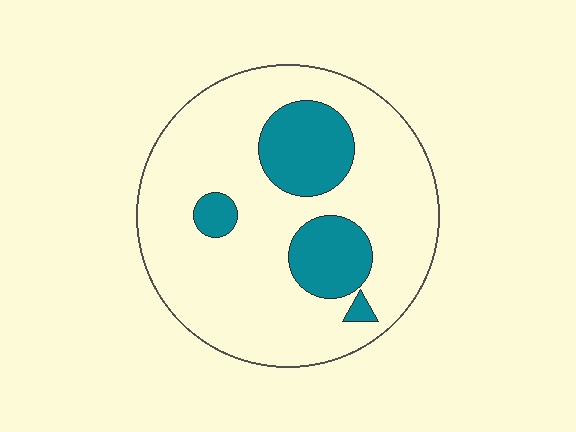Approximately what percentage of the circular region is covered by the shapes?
Approximately 20%.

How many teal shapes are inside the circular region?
4.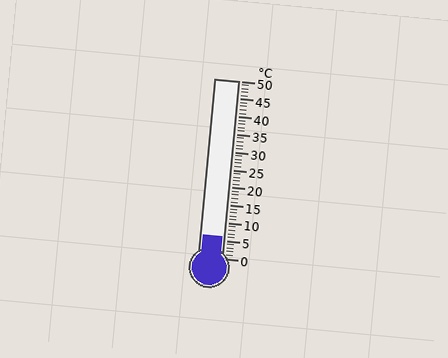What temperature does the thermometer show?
The thermometer shows approximately 6°C.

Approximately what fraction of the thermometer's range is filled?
The thermometer is filled to approximately 10% of its range.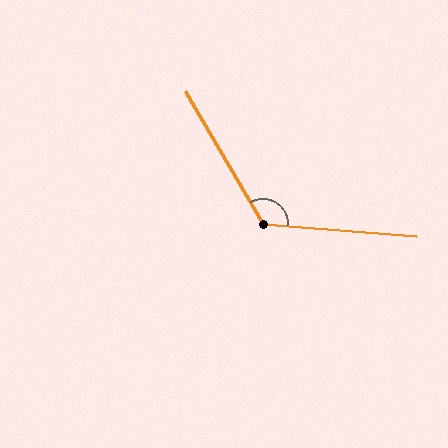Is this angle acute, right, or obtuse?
It is obtuse.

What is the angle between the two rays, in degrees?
Approximately 125 degrees.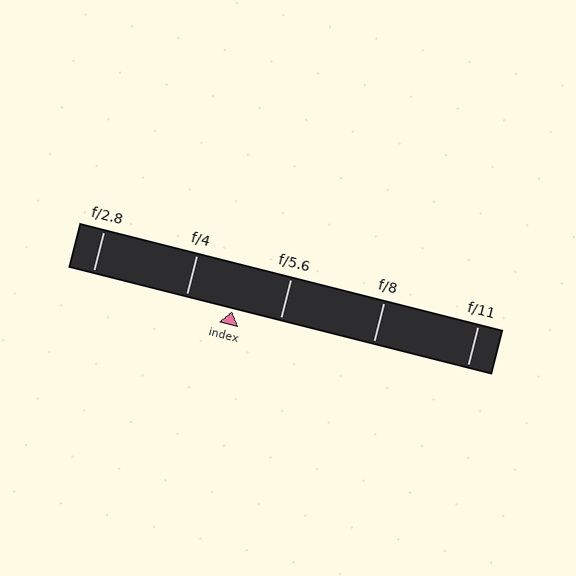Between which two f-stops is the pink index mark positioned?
The index mark is between f/4 and f/5.6.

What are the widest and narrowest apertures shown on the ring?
The widest aperture shown is f/2.8 and the narrowest is f/11.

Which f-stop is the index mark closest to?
The index mark is closest to f/5.6.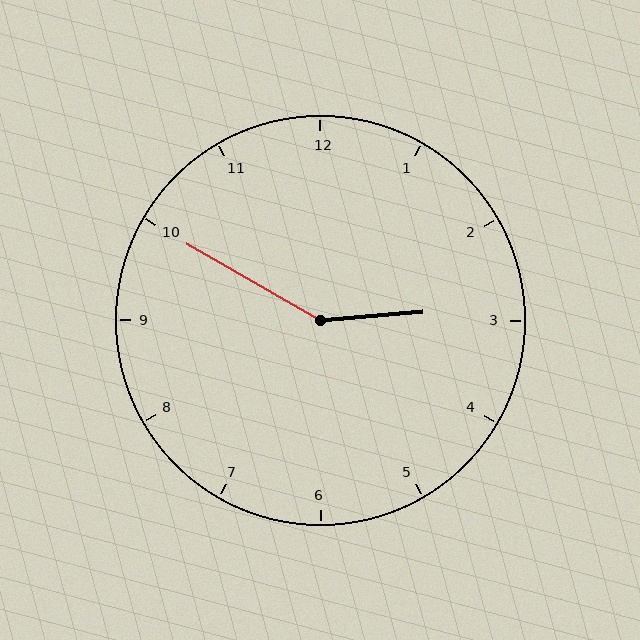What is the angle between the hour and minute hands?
Approximately 145 degrees.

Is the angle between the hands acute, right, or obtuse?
It is obtuse.